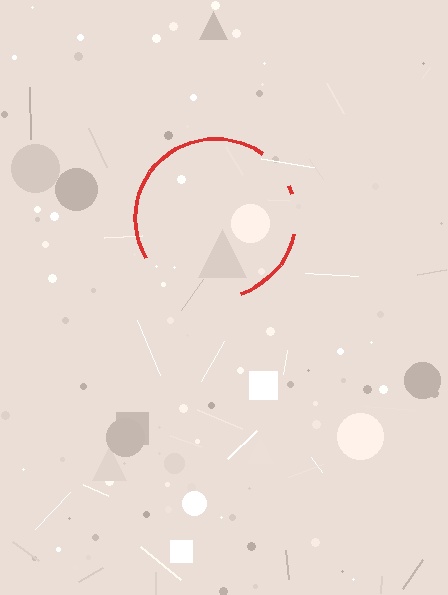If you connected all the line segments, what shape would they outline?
They would outline a circle.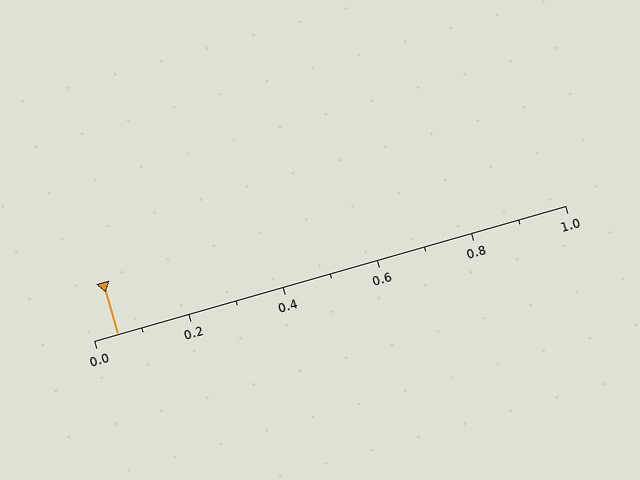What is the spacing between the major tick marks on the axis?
The major ticks are spaced 0.2 apart.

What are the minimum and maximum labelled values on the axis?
The axis runs from 0.0 to 1.0.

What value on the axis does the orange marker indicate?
The marker indicates approximately 0.05.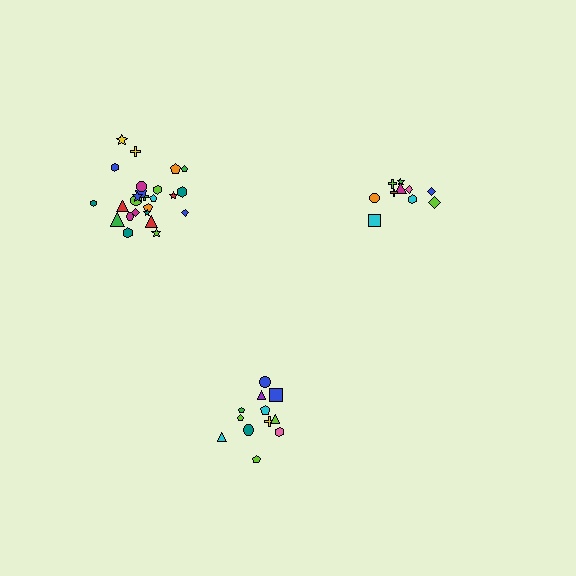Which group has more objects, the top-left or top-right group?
The top-left group.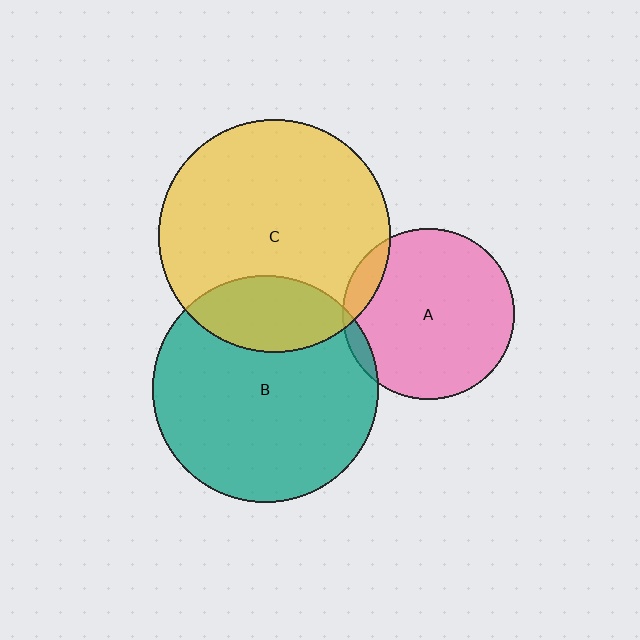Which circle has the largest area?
Circle C (yellow).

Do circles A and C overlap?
Yes.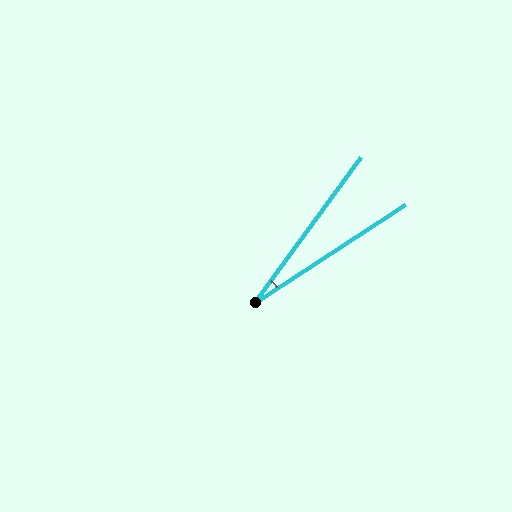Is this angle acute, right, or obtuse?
It is acute.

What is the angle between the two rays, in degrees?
Approximately 21 degrees.